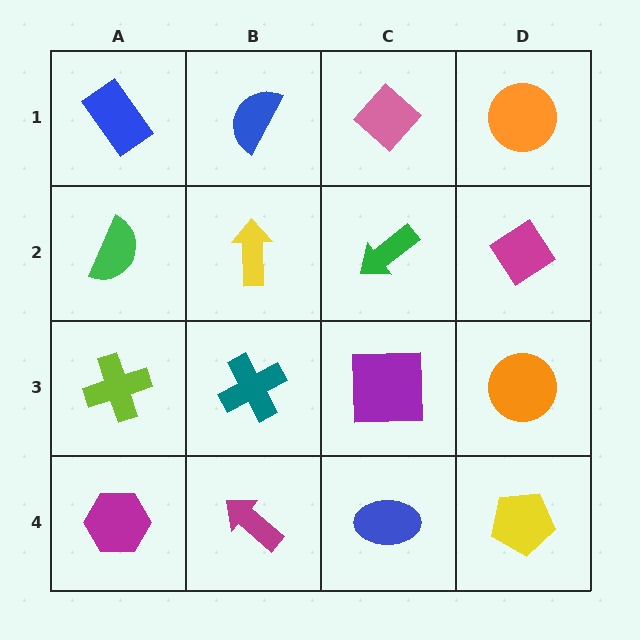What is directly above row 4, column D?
An orange circle.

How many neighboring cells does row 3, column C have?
4.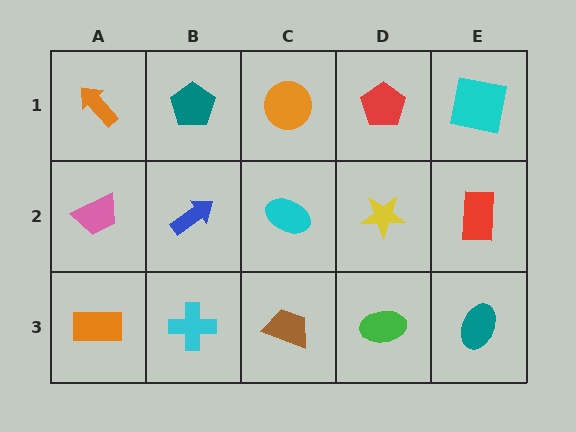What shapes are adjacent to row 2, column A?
An orange arrow (row 1, column A), an orange rectangle (row 3, column A), a blue arrow (row 2, column B).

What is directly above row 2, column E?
A cyan square.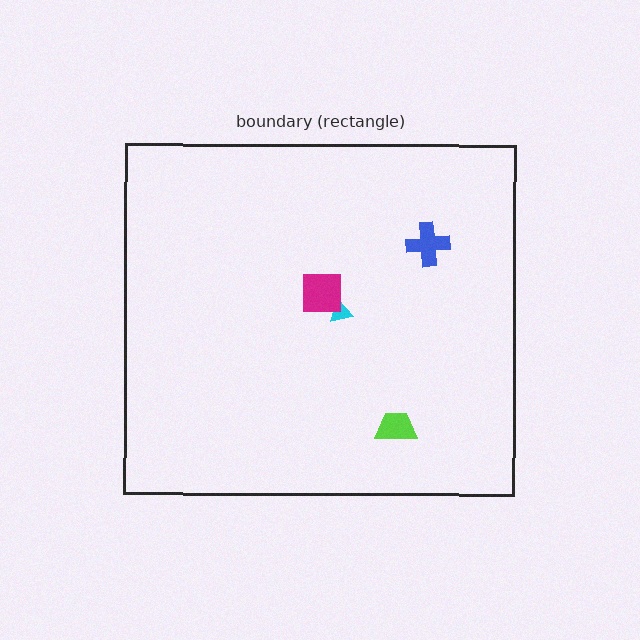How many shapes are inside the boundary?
4 inside, 0 outside.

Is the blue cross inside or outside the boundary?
Inside.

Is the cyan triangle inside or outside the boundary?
Inside.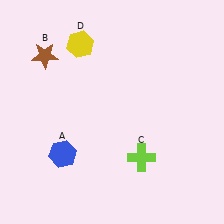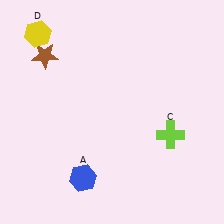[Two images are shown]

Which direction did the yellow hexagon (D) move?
The yellow hexagon (D) moved left.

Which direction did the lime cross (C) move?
The lime cross (C) moved right.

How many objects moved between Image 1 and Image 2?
3 objects moved between the two images.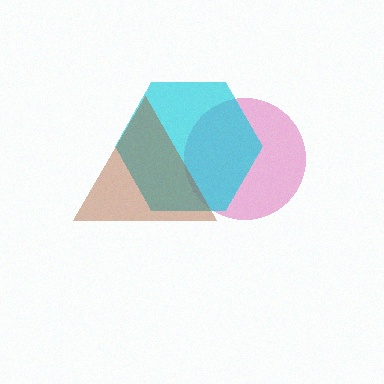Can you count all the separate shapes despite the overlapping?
Yes, there are 3 separate shapes.